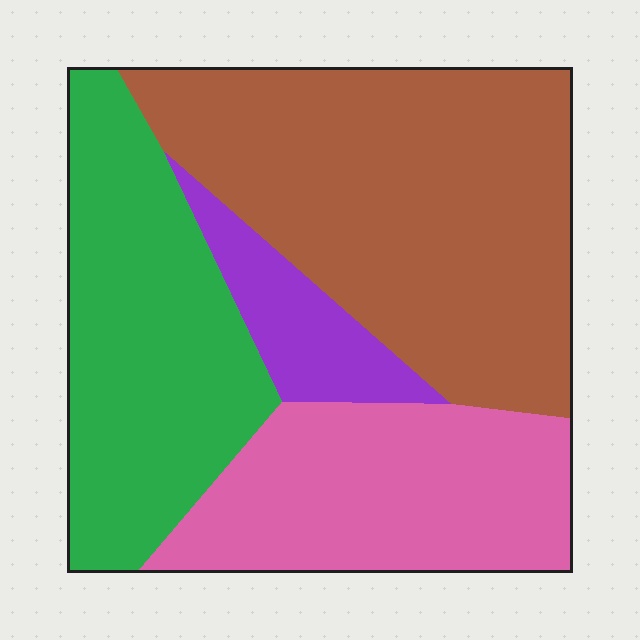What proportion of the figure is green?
Green takes up about one quarter (1/4) of the figure.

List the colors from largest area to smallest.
From largest to smallest: brown, green, pink, purple.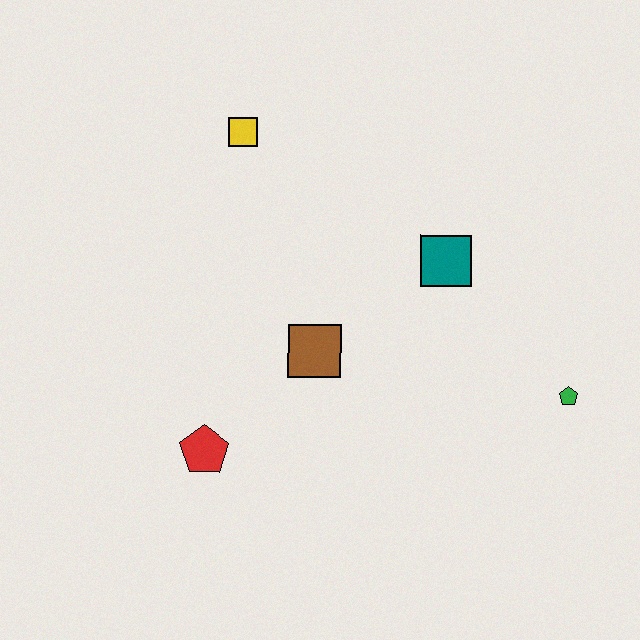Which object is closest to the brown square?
The red pentagon is closest to the brown square.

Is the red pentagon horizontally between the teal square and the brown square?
No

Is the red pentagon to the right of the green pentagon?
No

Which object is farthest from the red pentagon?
The green pentagon is farthest from the red pentagon.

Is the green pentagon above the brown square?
No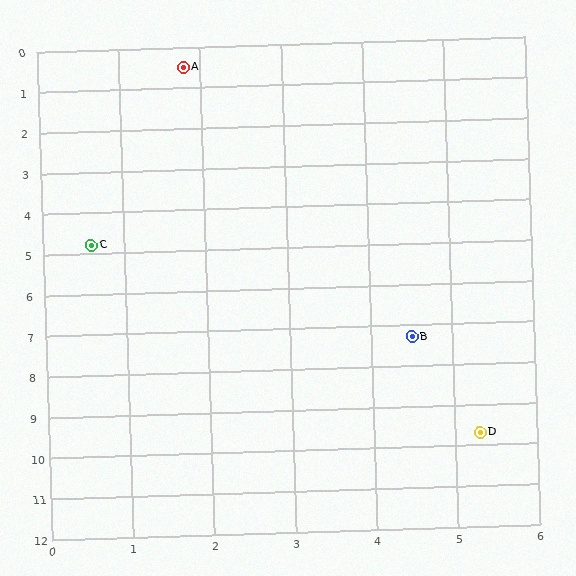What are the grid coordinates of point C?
Point C is at approximately (0.6, 4.8).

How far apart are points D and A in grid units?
Points D and A are about 9.8 grid units apart.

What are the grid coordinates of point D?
Point D is at approximately (5.3, 9.7).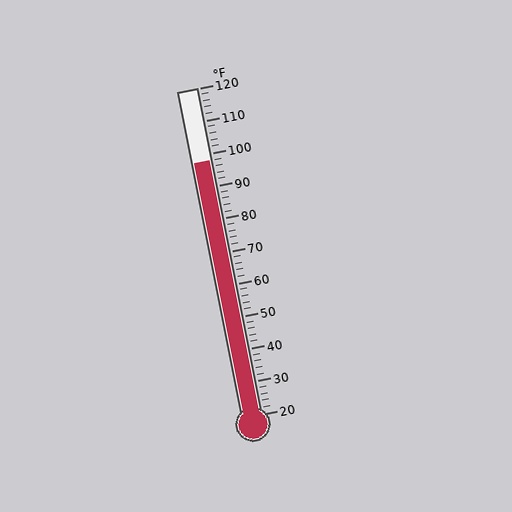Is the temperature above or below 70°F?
The temperature is above 70°F.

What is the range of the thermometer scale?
The thermometer scale ranges from 20°F to 120°F.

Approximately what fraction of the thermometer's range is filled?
The thermometer is filled to approximately 80% of its range.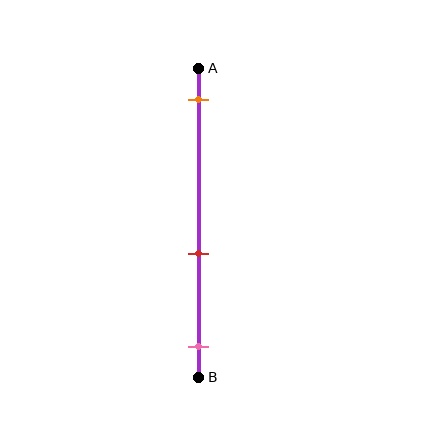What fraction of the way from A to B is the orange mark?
The orange mark is approximately 10% (0.1) of the way from A to B.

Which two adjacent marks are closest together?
The red and pink marks are the closest adjacent pair.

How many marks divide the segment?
There are 3 marks dividing the segment.